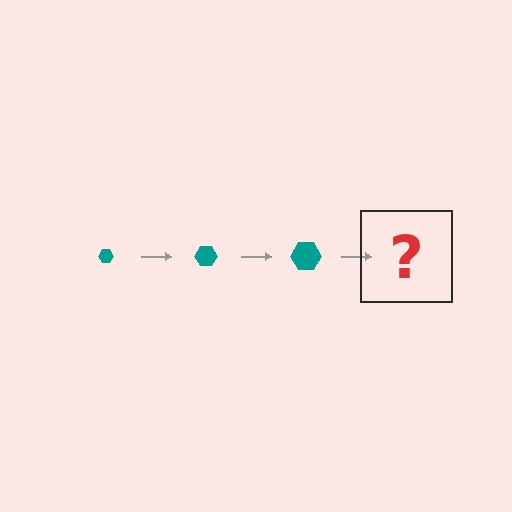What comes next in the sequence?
The next element should be a teal hexagon, larger than the previous one.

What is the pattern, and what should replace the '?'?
The pattern is that the hexagon gets progressively larger each step. The '?' should be a teal hexagon, larger than the previous one.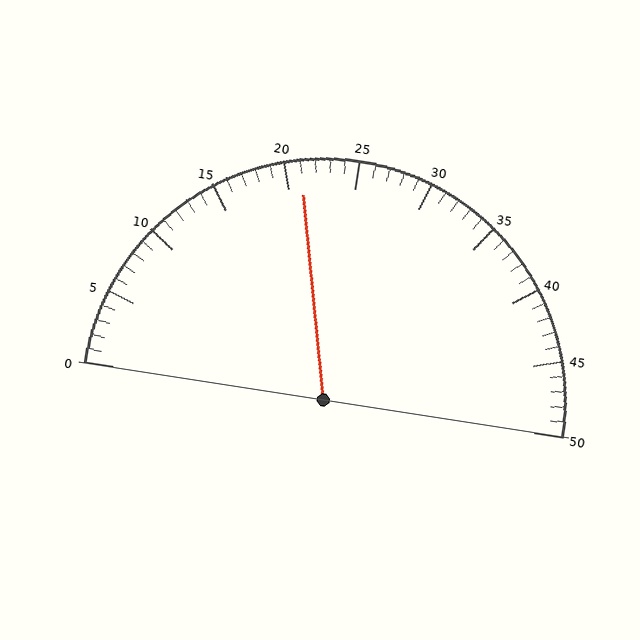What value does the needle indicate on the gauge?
The needle indicates approximately 21.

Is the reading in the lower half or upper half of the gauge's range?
The reading is in the lower half of the range (0 to 50).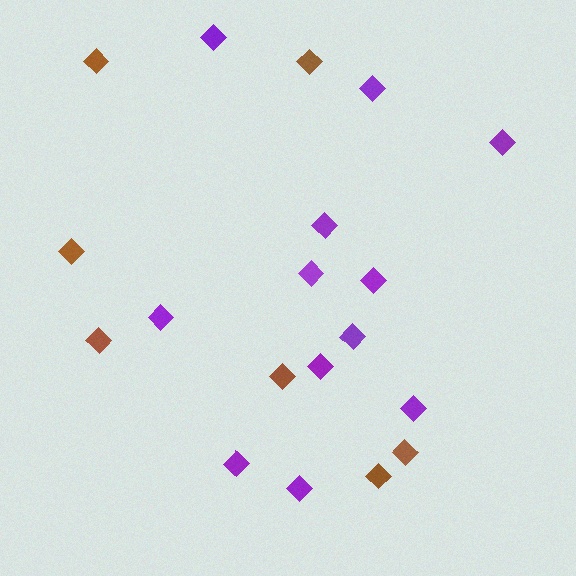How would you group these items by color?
There are 2 groups: one group of purple diamonds (12) and one group of brown diamonds (7).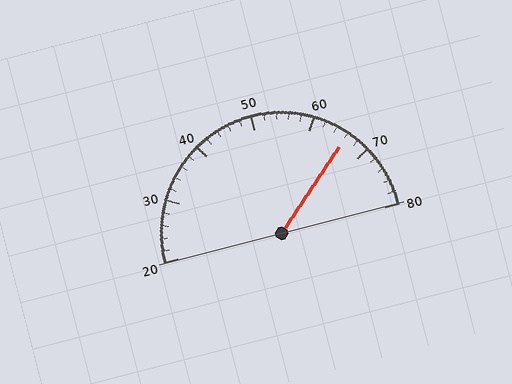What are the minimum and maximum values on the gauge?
The gauge ranges from 20 to 80.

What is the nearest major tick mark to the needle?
The nearest major tick mark is 70.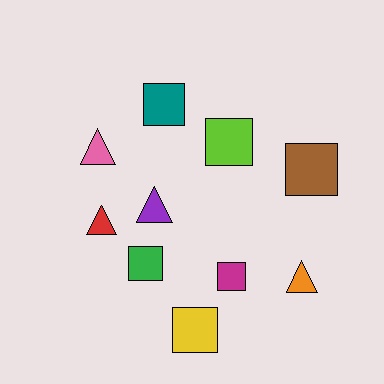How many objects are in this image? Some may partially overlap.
There are 10 objects.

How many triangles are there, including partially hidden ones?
There are 4 triangles.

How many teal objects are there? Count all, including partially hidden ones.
There is 1 teal object.